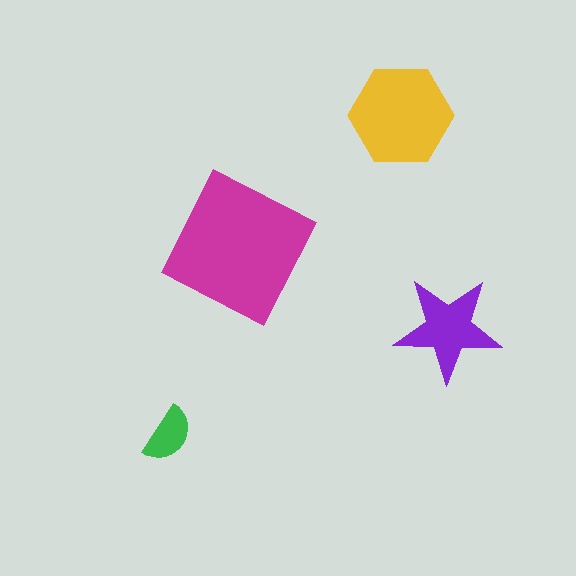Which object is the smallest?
The green semicircle.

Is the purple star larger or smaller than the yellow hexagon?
Smaller.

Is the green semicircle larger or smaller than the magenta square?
Smaller.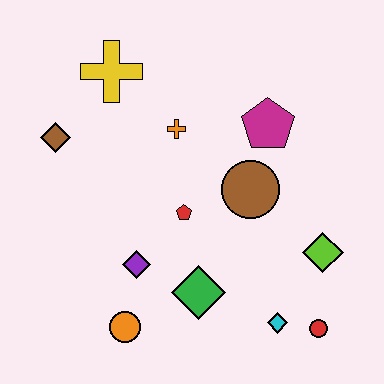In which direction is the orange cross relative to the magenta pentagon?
The orange cross is to the left of the magenta pentagon.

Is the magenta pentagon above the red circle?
Yes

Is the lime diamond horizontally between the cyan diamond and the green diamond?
No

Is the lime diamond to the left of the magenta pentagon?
No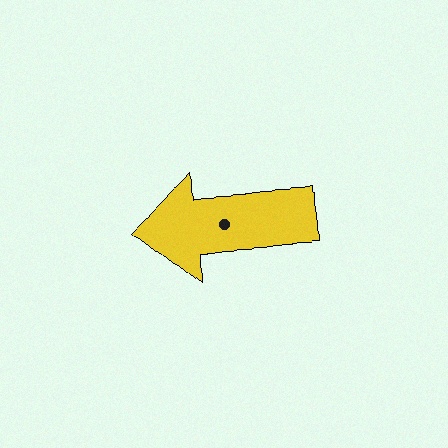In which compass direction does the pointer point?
West.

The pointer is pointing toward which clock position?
Roughly 9 o'clock.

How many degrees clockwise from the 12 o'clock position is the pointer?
Approximately 266 degrees.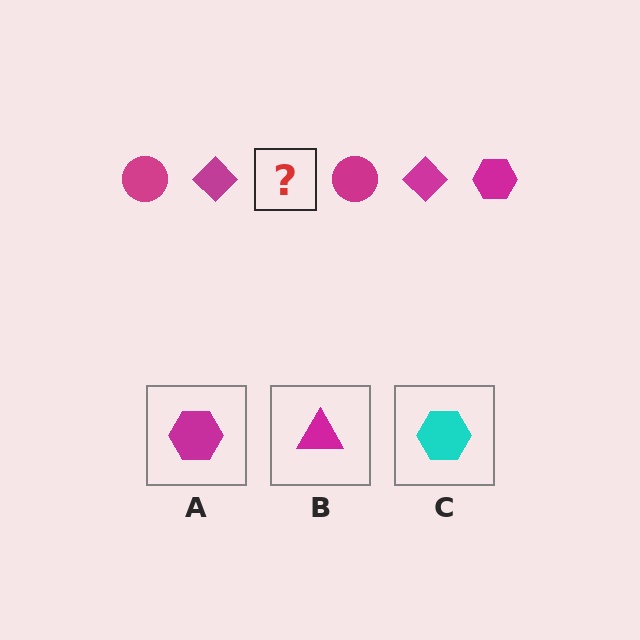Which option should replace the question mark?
Option A.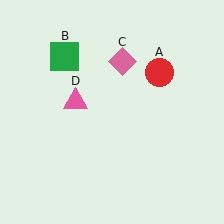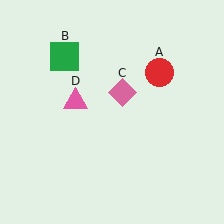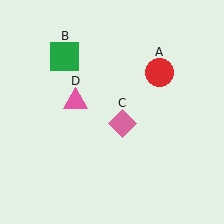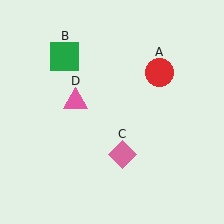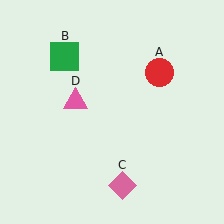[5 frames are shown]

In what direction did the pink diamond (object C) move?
The pink diamond (object C) moved down.